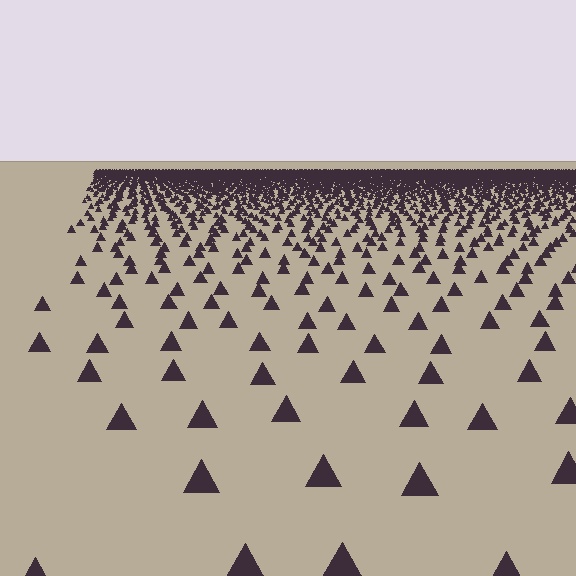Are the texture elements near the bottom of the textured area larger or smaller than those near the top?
Larger. Near the bottom, elements are closer to the viewer and appear at a bigger on-screen size.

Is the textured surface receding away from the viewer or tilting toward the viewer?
The surface is receding away from the viewer. Texture elements get smaller and denser toward the top.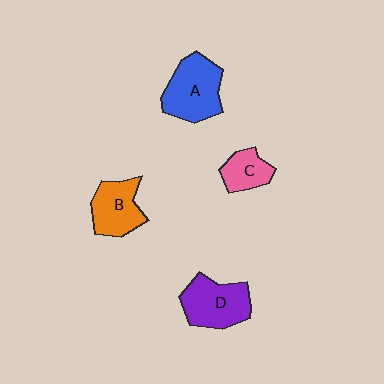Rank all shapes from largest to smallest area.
From largest to smallest: A (blue), D (purple), B (orange), C (pink).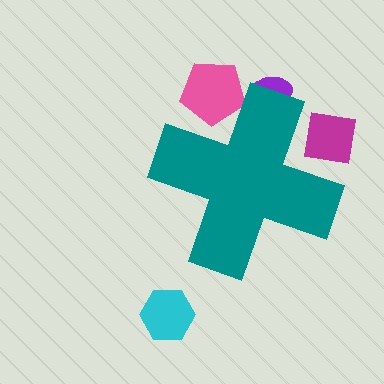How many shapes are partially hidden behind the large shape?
3 shapes are partially hidden.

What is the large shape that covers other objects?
A teal cross.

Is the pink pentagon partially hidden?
Yes, the pink pentagon is partially hidden behind the teal cross.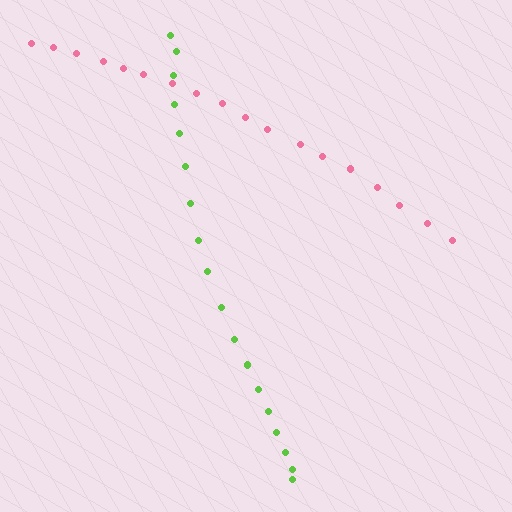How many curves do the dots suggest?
There are 2 distinct paths.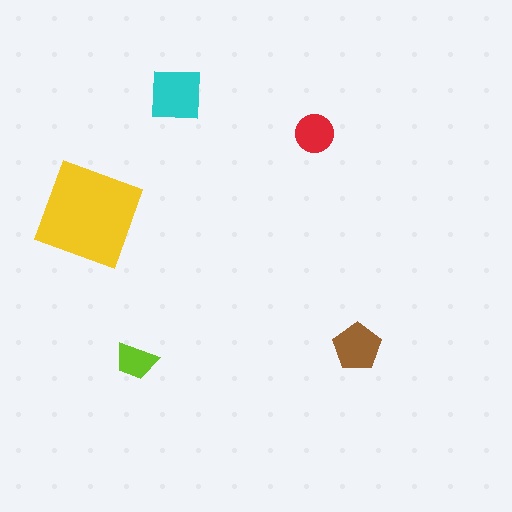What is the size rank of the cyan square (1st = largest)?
2nd.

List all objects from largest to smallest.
The yellow diamond, the cyan square, the brown pentagon, the red circle, the lime trapezoid.